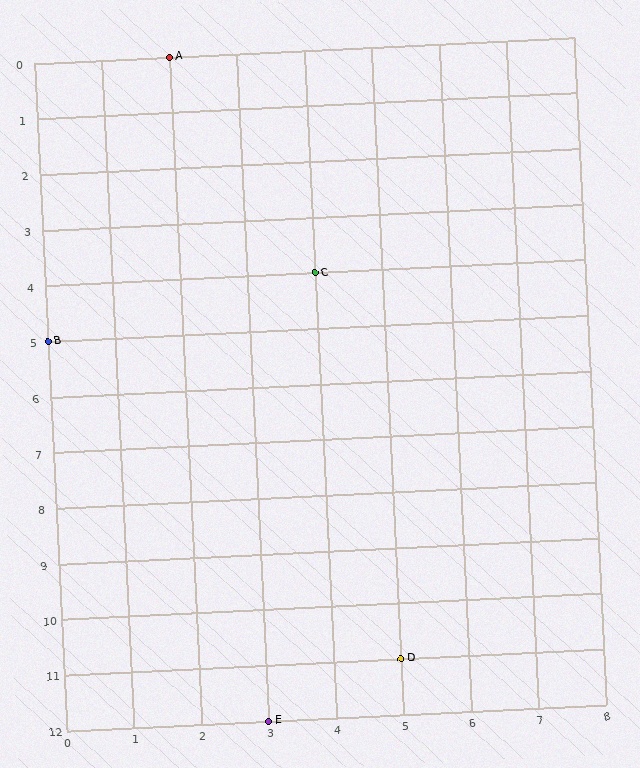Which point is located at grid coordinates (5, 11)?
Point D is at (5, 11).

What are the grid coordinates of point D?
Point D is at grid coordinates (5, 11).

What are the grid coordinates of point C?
Point C is at grid coordinates (4, 4).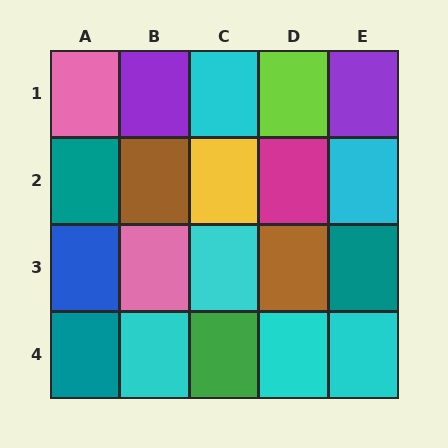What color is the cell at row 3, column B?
Pink.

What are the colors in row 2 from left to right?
Teal, brown, yellow, magenta, cyan.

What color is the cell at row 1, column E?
Purple.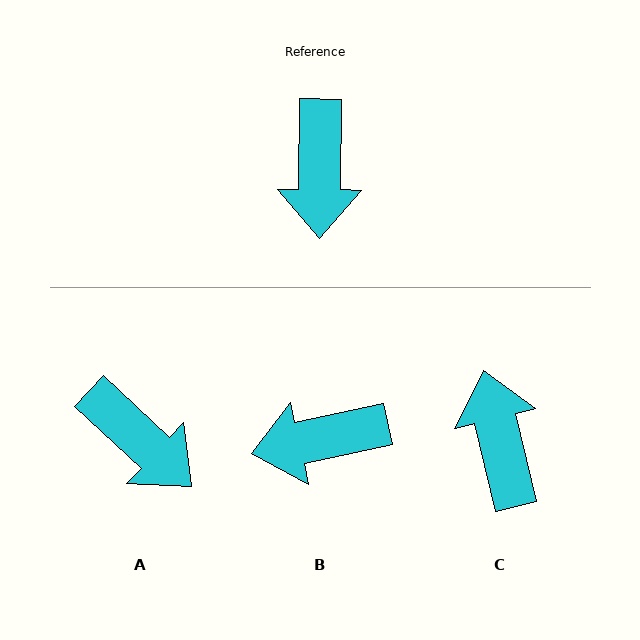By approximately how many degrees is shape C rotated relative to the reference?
Approximately 166 degrees clockwise.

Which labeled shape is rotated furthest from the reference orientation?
C, about 166 degrees away.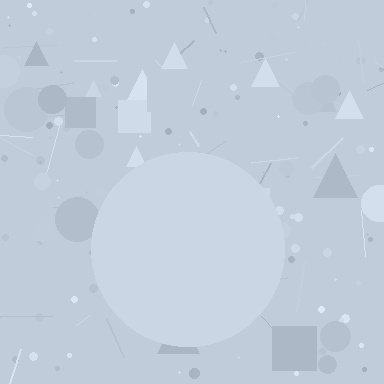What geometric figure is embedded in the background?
A circle is embedded in the background.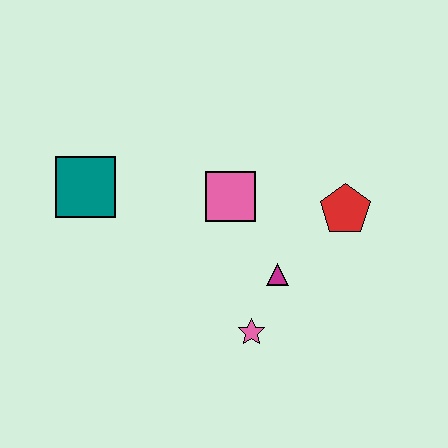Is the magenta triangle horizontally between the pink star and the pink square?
No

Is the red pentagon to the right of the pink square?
Yes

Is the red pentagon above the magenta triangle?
Yes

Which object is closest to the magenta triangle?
The pink star is closest to the magenta triangle.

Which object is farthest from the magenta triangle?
The teal square is farthest from the magenta triangle.